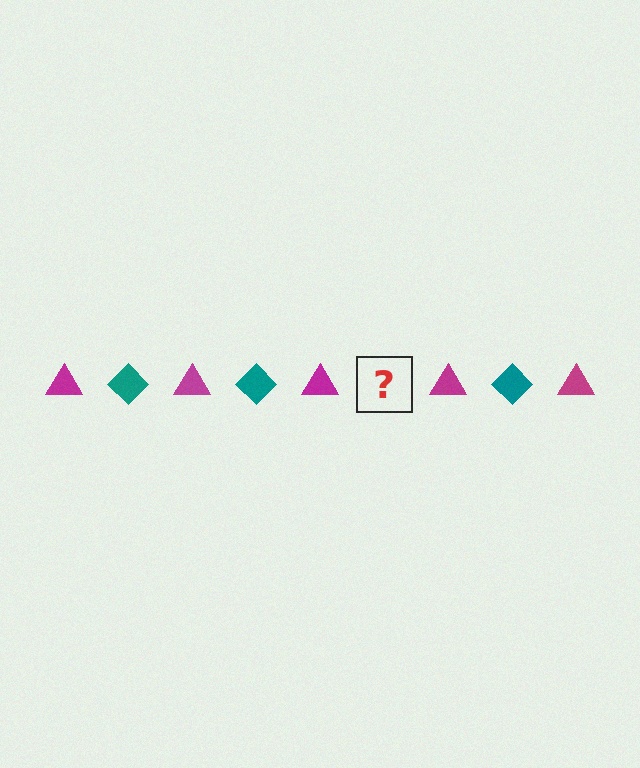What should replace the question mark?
The question mark should be replaced with a teal diamond.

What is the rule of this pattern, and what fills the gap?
The rule is that the pattern alternates between magenta triangle and teal diamond. The gap should be filled with a teal diamond.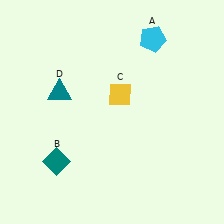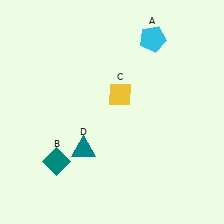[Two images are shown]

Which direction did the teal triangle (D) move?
The teal triangle (D) moved down.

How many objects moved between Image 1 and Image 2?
1 object moved between the two images.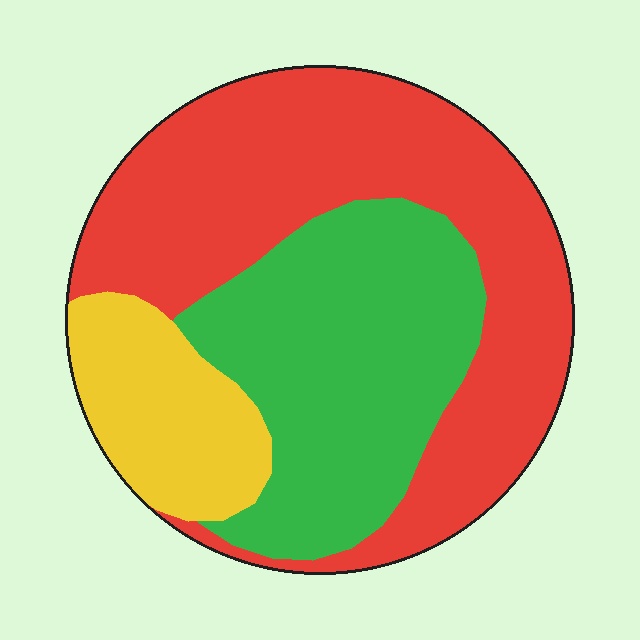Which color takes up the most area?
Red, at roughly 50%.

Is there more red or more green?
Red.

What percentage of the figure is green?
Green takes up about one third (1/3) of the figure.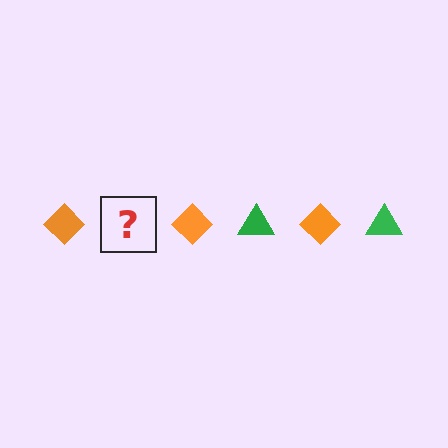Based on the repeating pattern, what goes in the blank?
The blank should be a green triangle.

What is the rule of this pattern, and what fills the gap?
The rule is that the pattern alternates between orange diamond and green triangle. The gap should be filled with a green triangle.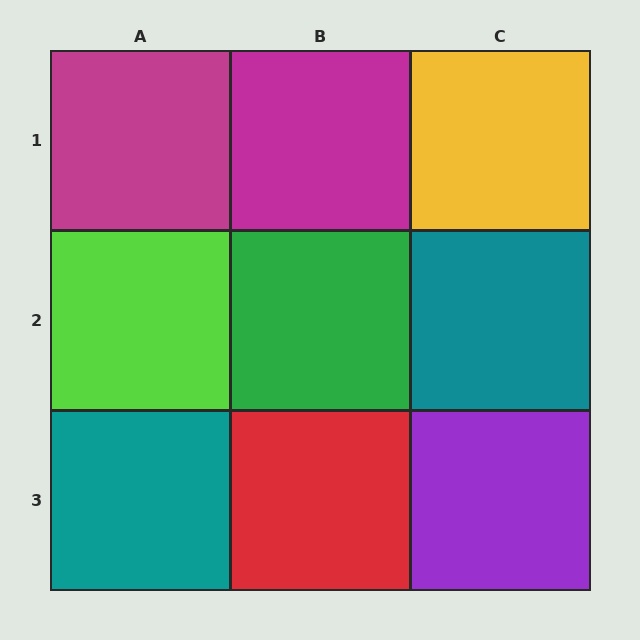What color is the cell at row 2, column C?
Teal.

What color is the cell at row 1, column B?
Magenta.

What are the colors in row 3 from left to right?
Teal, red, purple.